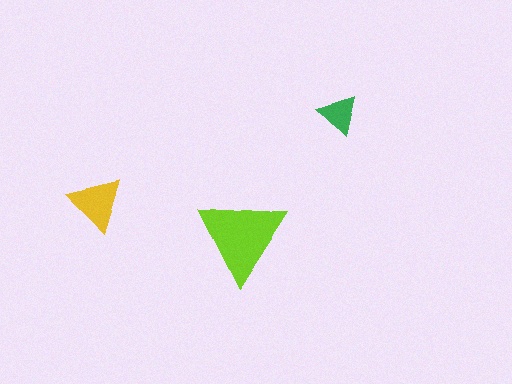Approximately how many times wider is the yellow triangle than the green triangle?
About 1.5 times wider.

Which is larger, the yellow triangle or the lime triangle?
The lime one.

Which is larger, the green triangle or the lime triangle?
The lime one.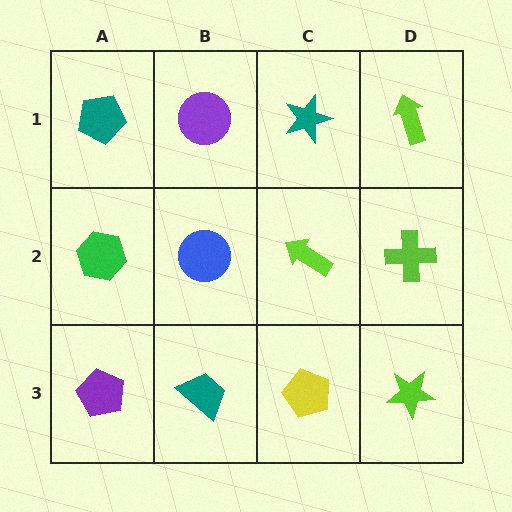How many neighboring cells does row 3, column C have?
3.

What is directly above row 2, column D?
A lime arrow.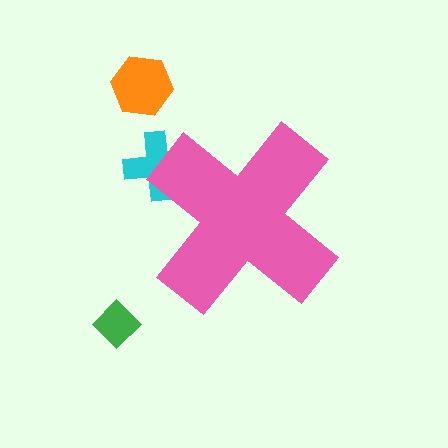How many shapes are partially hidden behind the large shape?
1 shape is partially hidden.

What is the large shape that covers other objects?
A pink cross.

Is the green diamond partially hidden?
No, the green diamond is fully visible.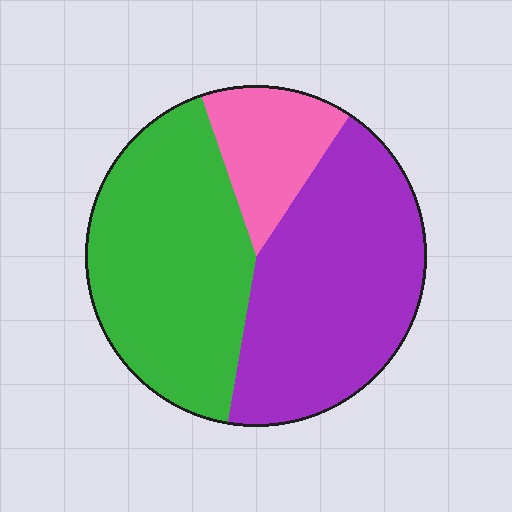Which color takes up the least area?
Pink, at roughly 15%.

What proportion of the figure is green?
Green covers around 40% of the figure.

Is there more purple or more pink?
Purple.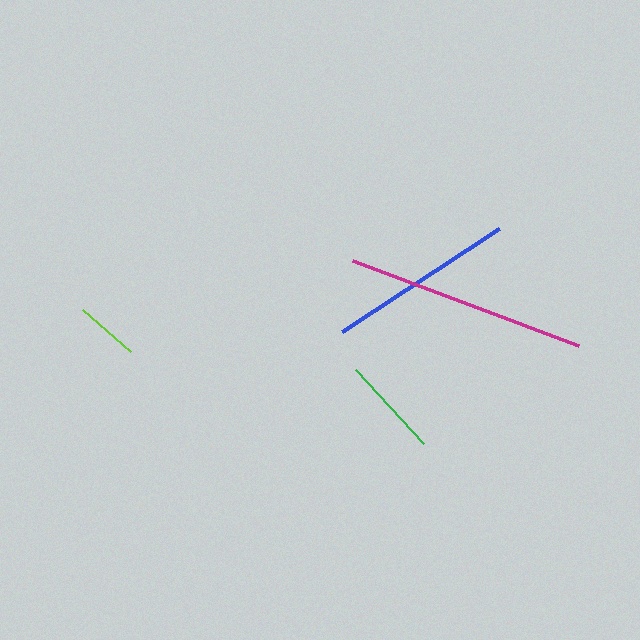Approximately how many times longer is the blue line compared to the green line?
The blue line is approximately 1.9 times the length of the green line.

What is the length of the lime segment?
The lime segment is approximately 64 pixels long.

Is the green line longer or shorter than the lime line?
The green line is longer than the lime line.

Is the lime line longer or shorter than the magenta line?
The magenta line is longer than the lime line.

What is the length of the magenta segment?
The magenta segment is approximately 242 pixels long.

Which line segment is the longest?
The magenta line is the longest at approximately 242 pixels.